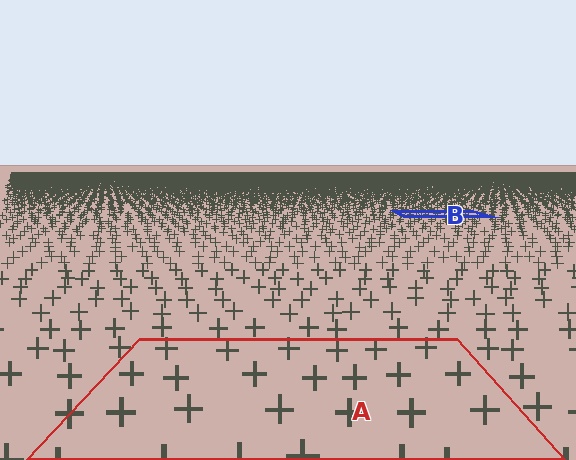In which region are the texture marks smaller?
The texture marks are smaller in region B, because it is farther away.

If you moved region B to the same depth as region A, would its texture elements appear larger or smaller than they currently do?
They would appear larger. At a closer depth, the same texture elements are projected at a bigger on-screen size.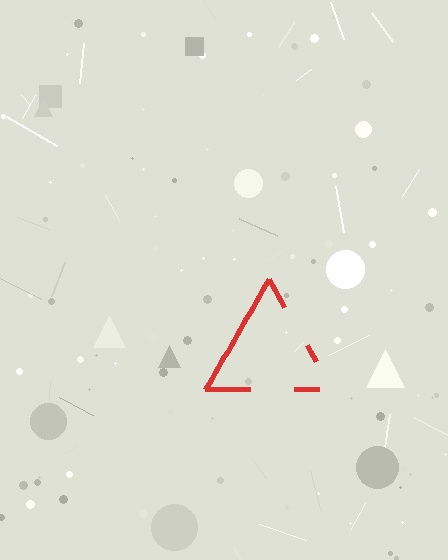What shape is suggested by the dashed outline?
The dashed outline suggests a triangle.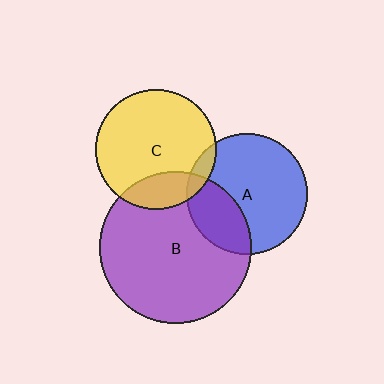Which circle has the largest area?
Circle B (purple).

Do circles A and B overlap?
Yes.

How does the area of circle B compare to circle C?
Approximately 1.6 times.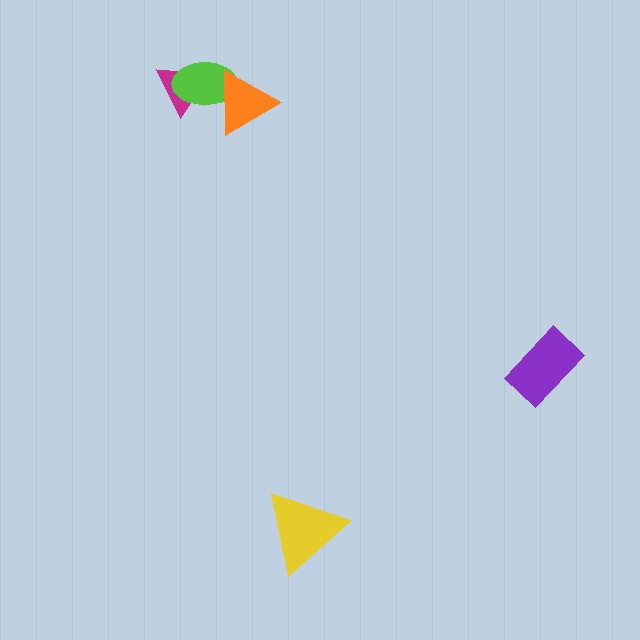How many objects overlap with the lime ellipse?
2 objects overlap with the lime ellipse.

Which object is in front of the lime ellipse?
The orange triangle is in front of the lime ellipse.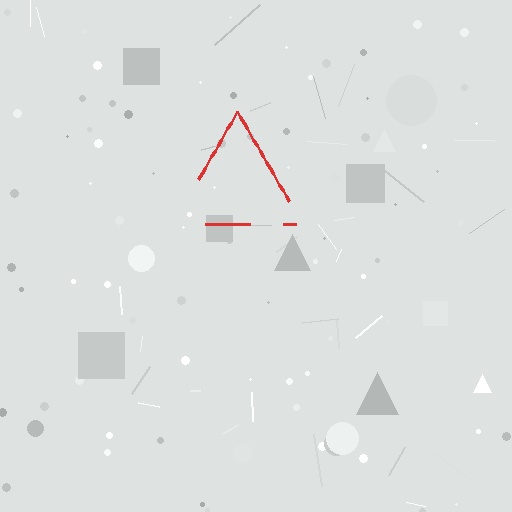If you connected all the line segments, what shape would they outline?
They would outline a triangle.